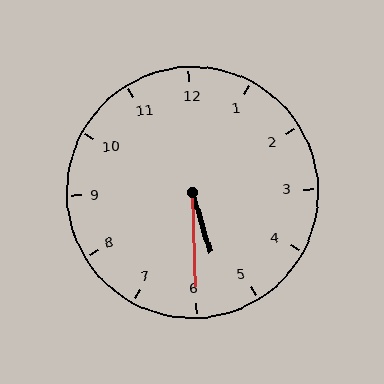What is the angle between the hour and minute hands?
Approximately 15 degrees.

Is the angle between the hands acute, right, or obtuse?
It is acute.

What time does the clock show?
5:30.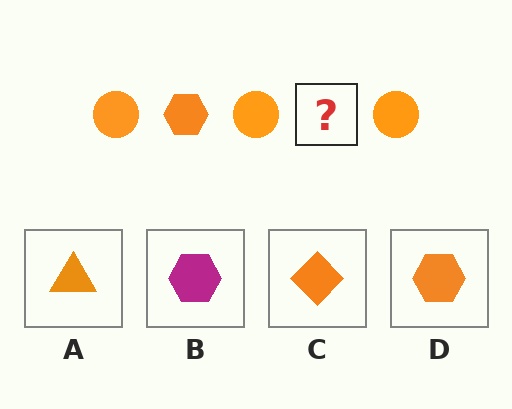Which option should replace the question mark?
Option D.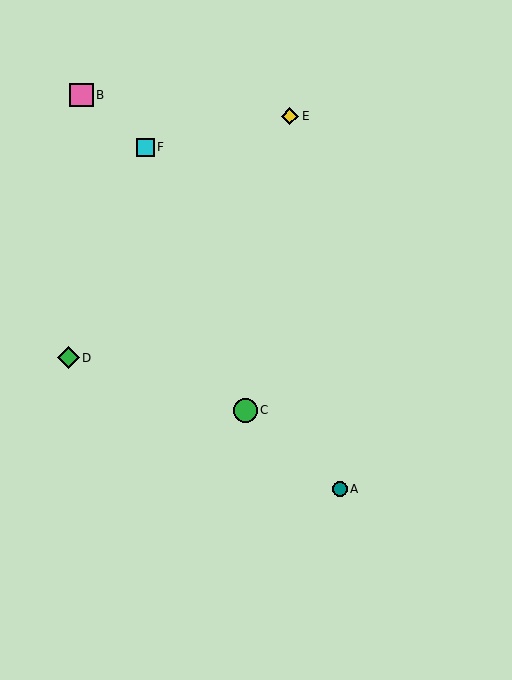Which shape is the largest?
The pink square (labeled B) is the largest.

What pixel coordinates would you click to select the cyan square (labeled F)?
Click at (146, 147) to select the cyan square F.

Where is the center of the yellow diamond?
The center of the yellow diamond is at (290, 116).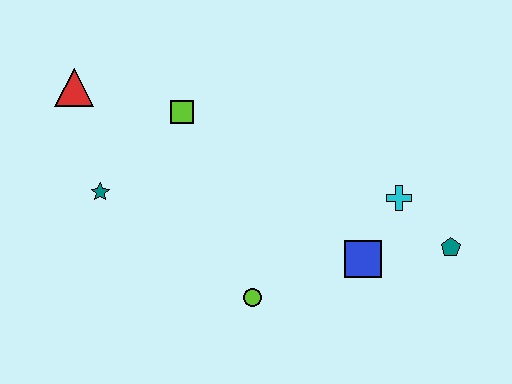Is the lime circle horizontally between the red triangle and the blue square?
Yes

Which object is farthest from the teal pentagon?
The red triangle is farthest from the teal pentagon.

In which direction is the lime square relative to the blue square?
The lime square is to the left of the blue square.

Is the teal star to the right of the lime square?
No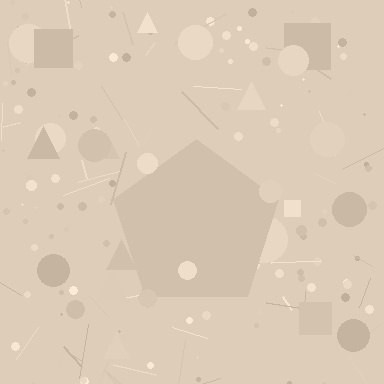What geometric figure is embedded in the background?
A pentagon is embedded in the background.